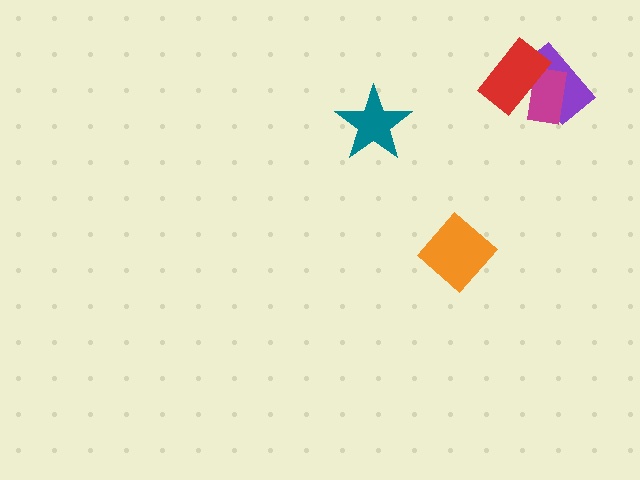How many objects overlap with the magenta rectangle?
2 objects overlap with the magenta rectangle.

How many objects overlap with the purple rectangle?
2 objects overlap with the purple rectangle.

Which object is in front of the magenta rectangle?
The red rectangle is in front of the magenta rectangle.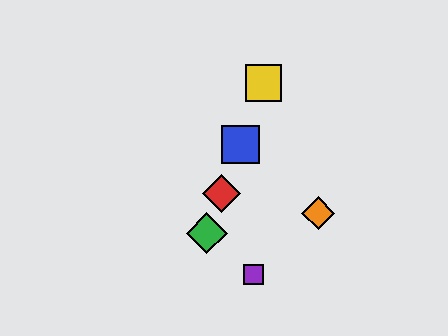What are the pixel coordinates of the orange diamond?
The orange diamond is at (318, 213).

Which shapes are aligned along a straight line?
The red diamond, the blue square, the green diamond, the yellow square are aligned along a straight line.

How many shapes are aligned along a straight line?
4 shapes (the red diamond, the blue square, the green diamond, the yellow square) are aligned along a straight line.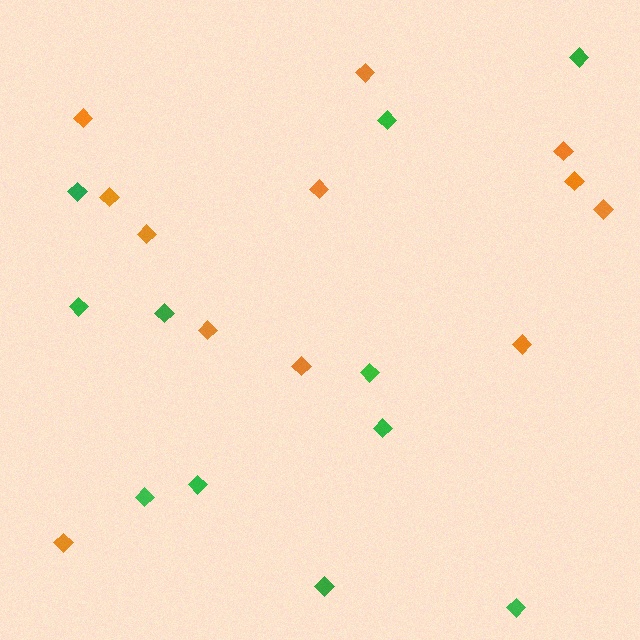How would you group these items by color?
There are 2 groups: one group of orange diamonds (12) and one group of green diamonds (11).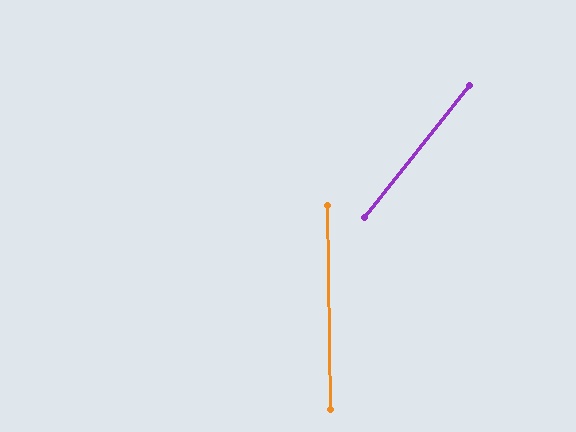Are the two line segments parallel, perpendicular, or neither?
Neither parallel nor perpendicular — they differ by about 39°.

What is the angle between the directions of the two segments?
Approximately 39 degrees.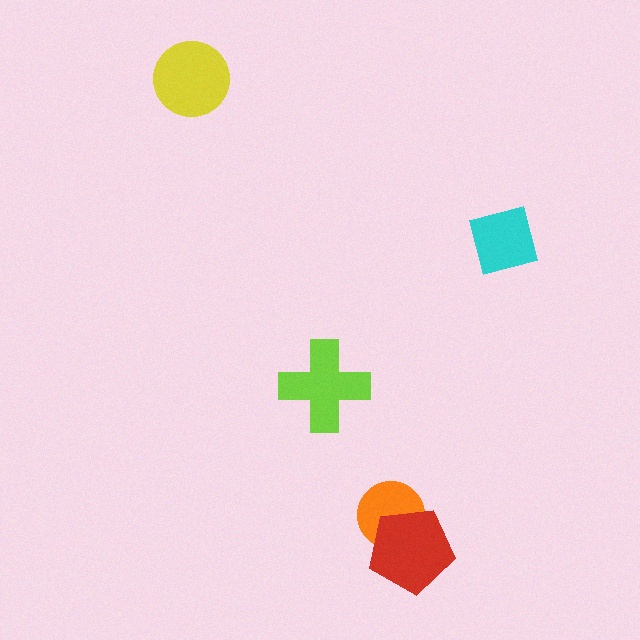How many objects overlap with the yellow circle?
0 objects overlap with the yellow circle.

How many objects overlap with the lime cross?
0 objects overlap with the lime cross.